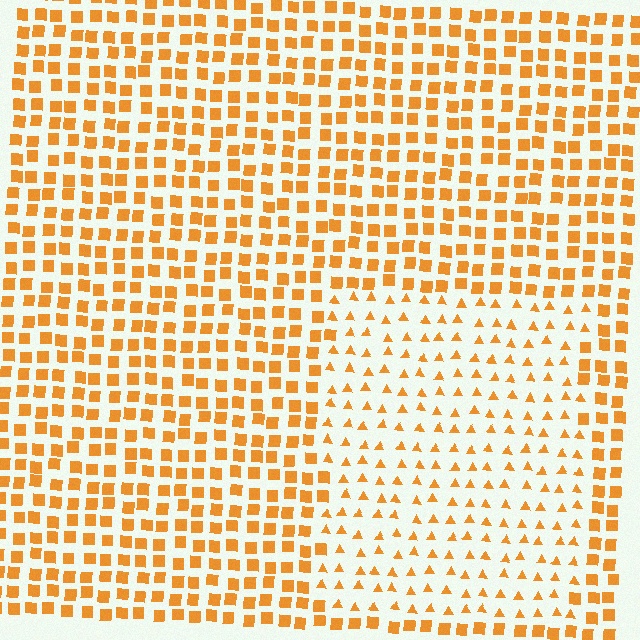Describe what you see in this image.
The image is filled with small orange elements arranged in a uniform grid. A rectangle-shaped region contains triangles, while the surrounding area contains squares. The boundary is defined purely by the change in element shape.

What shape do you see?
I see a rectangle.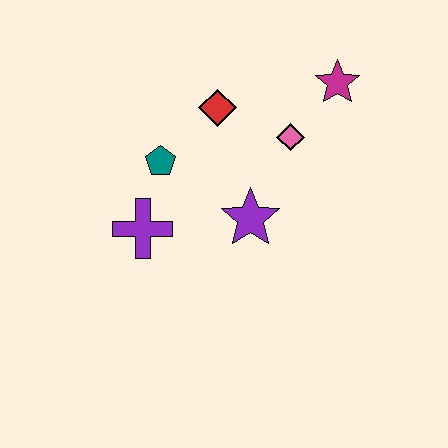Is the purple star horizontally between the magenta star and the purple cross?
Yes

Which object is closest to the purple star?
The pink diamond is closest to the purple star.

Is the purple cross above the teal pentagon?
No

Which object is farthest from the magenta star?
The purple cross is farthest from the magenta star.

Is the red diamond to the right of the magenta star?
No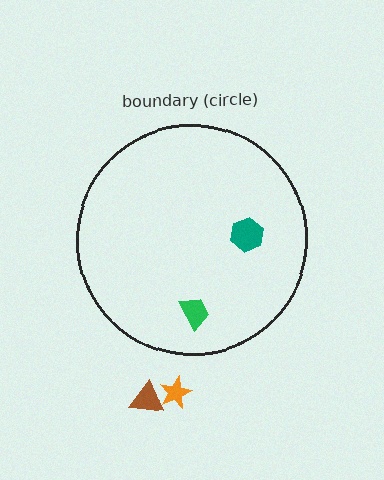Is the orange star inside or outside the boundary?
Outside.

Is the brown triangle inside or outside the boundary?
Outside.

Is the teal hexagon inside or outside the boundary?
Inside.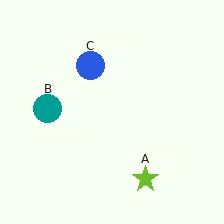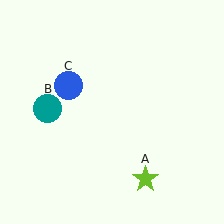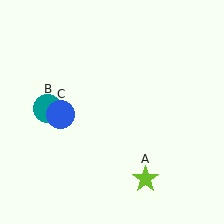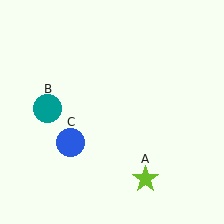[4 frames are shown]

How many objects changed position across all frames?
1 object changed position: blue circle (object C).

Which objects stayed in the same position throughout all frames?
Lime star (object A) and teal circle (object B) remained stationary.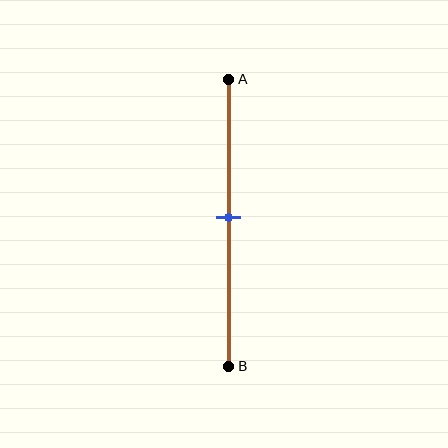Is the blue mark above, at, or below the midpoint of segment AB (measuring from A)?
The blue mark is approximately at the midpoint of segment AB.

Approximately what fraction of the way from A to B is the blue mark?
The blue mark is approximately 50% of the way from A to B.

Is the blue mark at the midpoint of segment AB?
Yes, the mark is approximately at the midpoint.